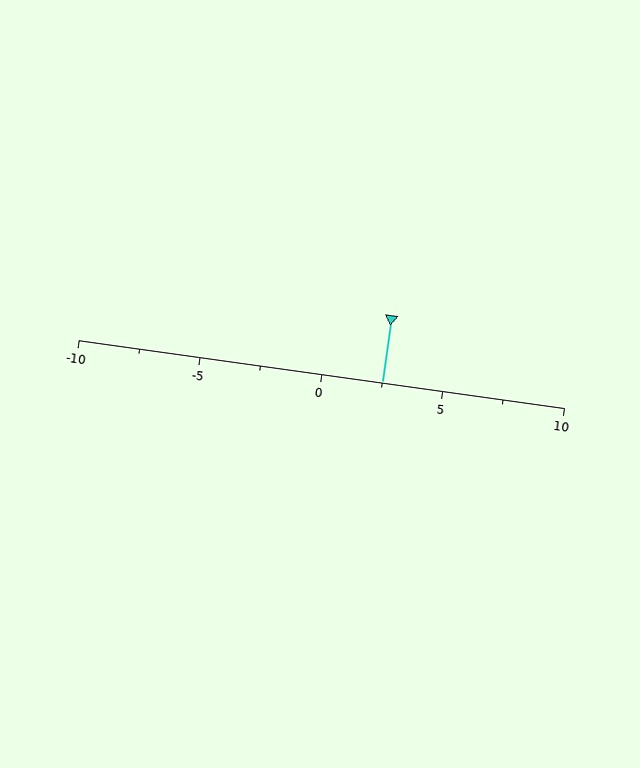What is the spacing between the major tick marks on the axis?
The major ticks are spaced 5 apart.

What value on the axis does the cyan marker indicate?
The marker indicates approximately 2.5.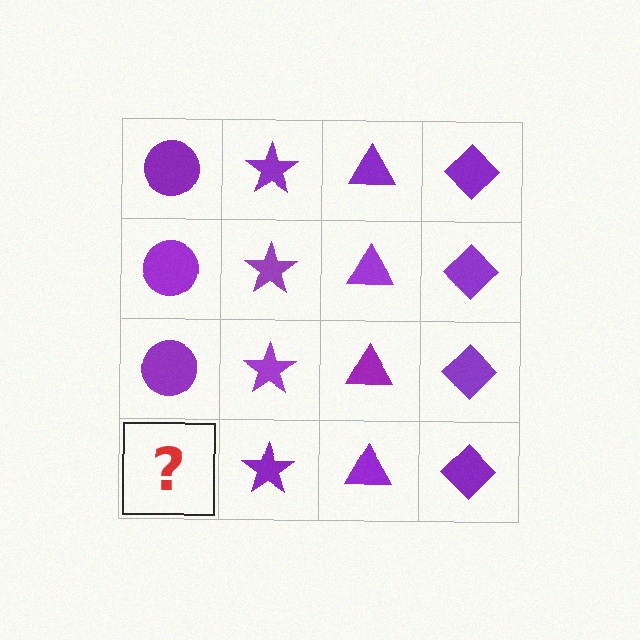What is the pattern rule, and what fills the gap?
The rule is that each column has a consistent shape. The gap should be filled with a purple circle.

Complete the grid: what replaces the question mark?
The question mark should be replaced with a purple circle.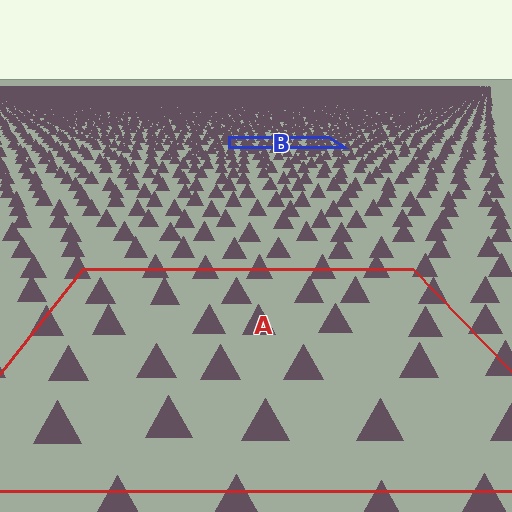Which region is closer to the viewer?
Region A is closer. The texture elements there are larger and more spread out.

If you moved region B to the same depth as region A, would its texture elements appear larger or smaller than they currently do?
They would appear larger. At a closer depth, the same texture elements are projected at a bigger on-screen size.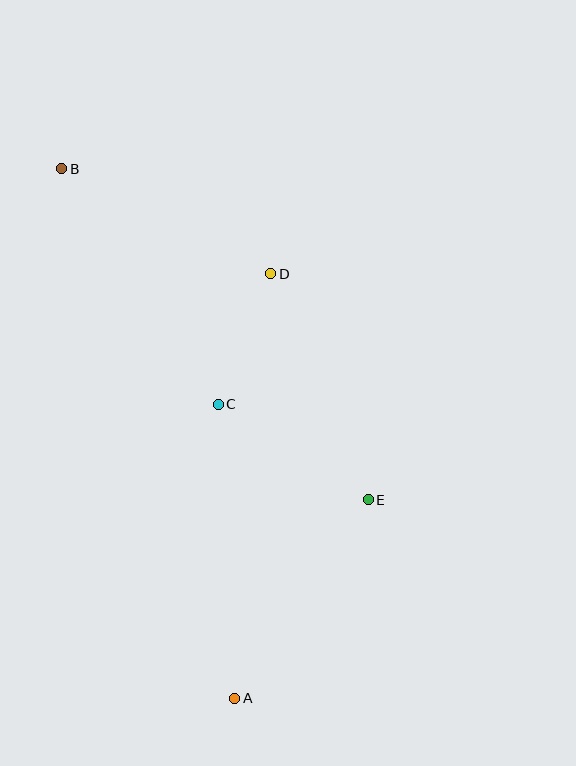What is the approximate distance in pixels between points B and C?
The distance between B and C is approximately 283 pixels.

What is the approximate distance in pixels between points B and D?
The distance between B and D is approximately 234 pixels.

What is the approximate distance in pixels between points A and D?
The distance between A and D is approximately 426 pixels.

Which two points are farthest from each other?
Points A and B are farthest from each other.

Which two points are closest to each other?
Points C and D are closest to each other.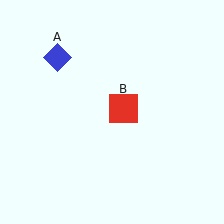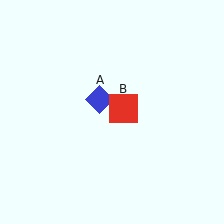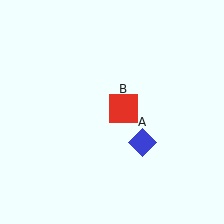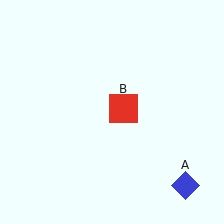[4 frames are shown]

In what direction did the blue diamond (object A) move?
The blue diamond (object A) moved down and to the right.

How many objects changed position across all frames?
1 object changed position: blue diamond (object A).